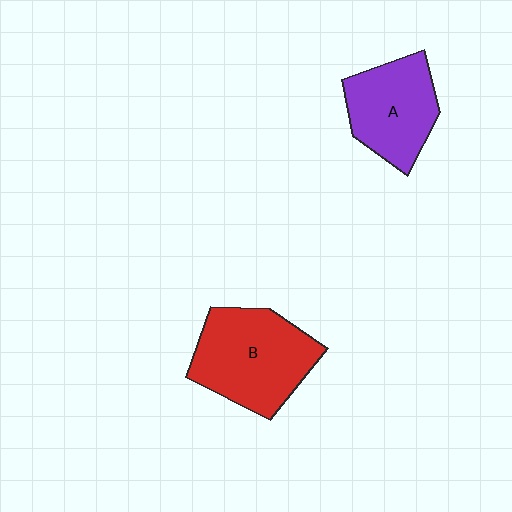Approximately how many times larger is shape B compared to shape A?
Approximately 1.3 times.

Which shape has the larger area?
Shape B (red).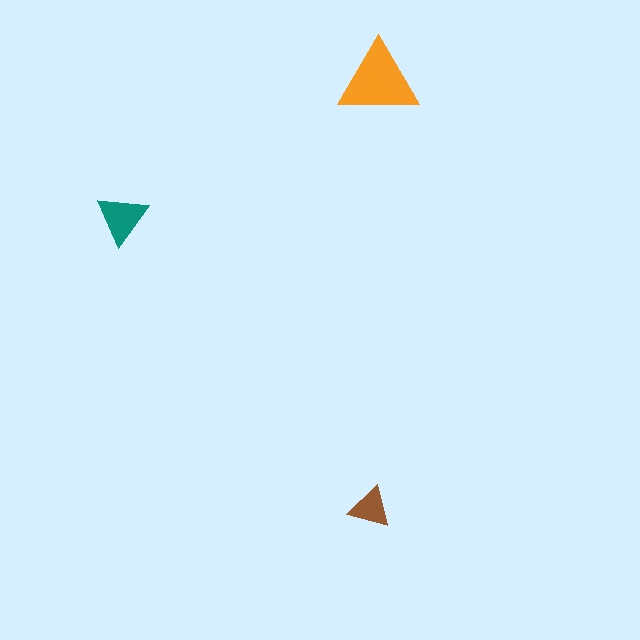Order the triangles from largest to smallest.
the orange one, the teal one, the brown one.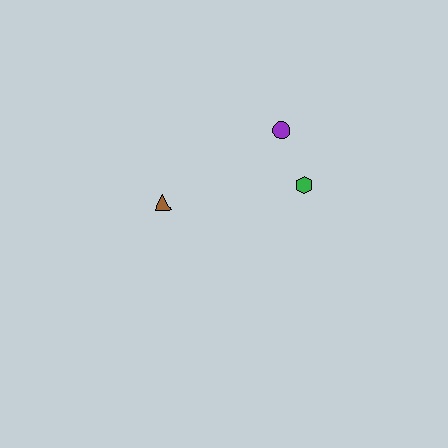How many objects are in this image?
There are 3 objects.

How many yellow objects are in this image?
There are no yellow objects.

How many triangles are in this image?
There is 1 triangle.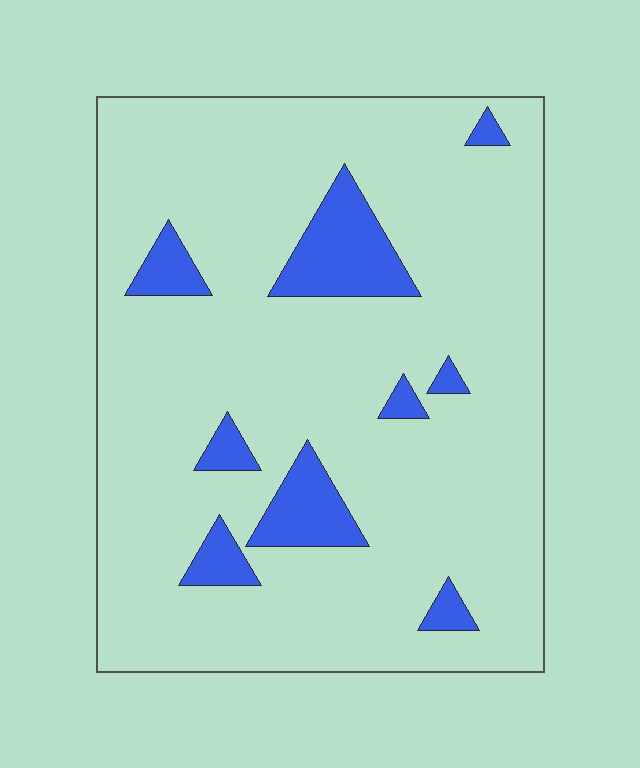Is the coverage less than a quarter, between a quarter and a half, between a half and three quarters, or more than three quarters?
Less than a quarter.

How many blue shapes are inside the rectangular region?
9.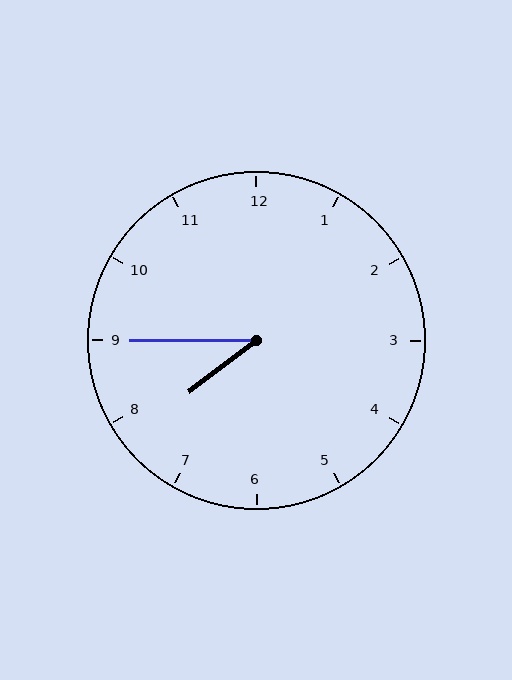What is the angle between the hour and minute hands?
Approximately 38 degrees.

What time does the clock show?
7:45.